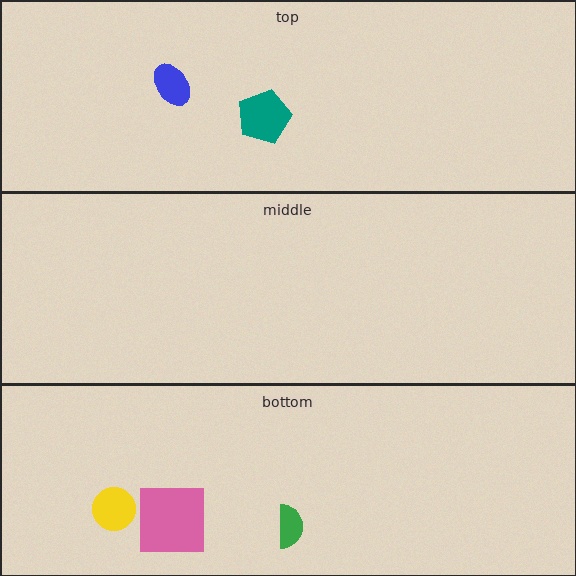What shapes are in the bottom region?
The green semicircle, the pink square, the yellow circle.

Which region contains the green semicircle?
The bottom region.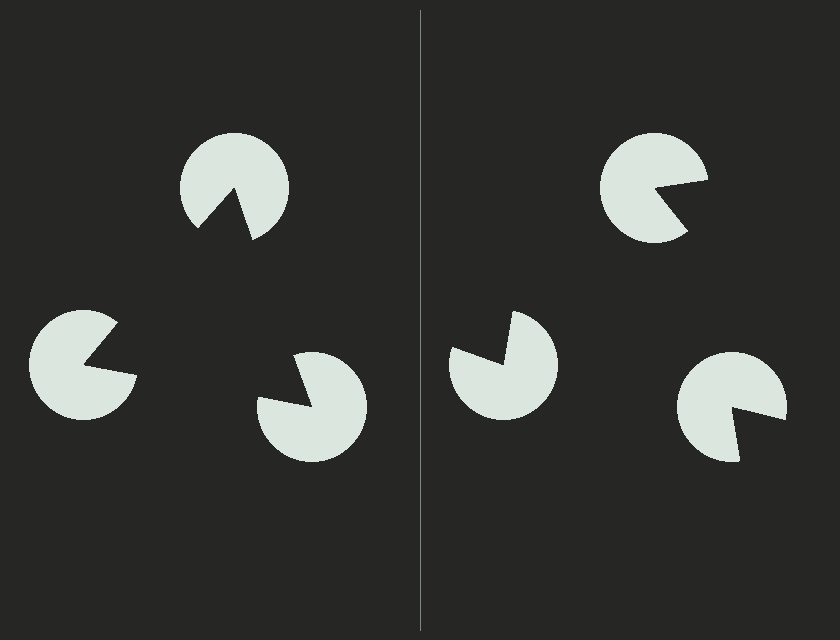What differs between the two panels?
The pac-man discs are positioned identically on both sides; only the wedge orientations differ. On the left they align to a triangle; on the right they are misaligned.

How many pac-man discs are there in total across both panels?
6 — 3 on each side.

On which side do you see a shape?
An illusory triangle appears on the left side. On the right side the wedge cuts are rotated, so no coherent shape forms.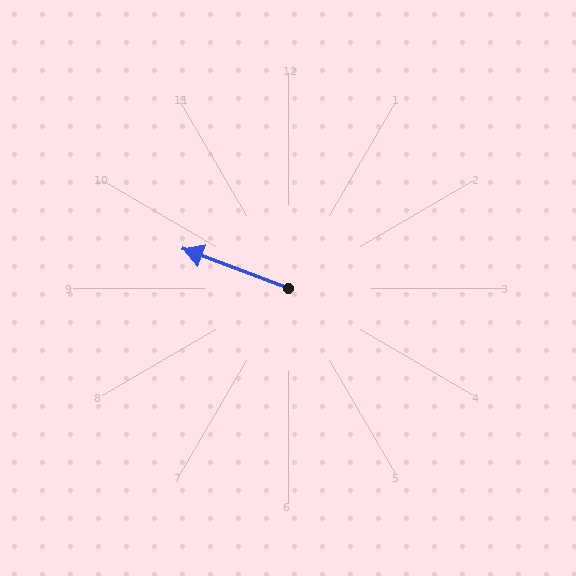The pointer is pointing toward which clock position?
Roughly 10 o'clock.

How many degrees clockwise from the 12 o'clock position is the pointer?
Approximately 290 degrees.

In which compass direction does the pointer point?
West.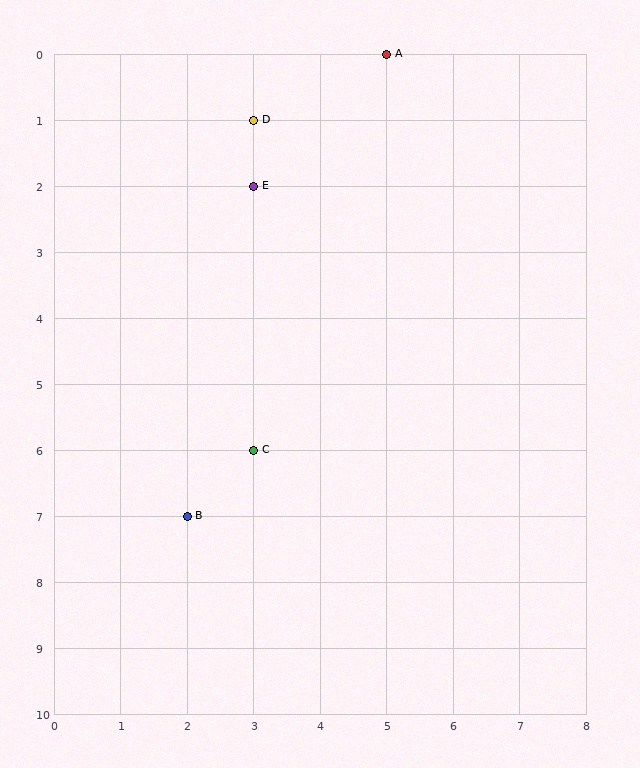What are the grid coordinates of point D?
Point D is at grid coordinates (3, 1).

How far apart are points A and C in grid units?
Points A and C are 2 columns and 6 rows apart (about 6.3 grid units diagonally).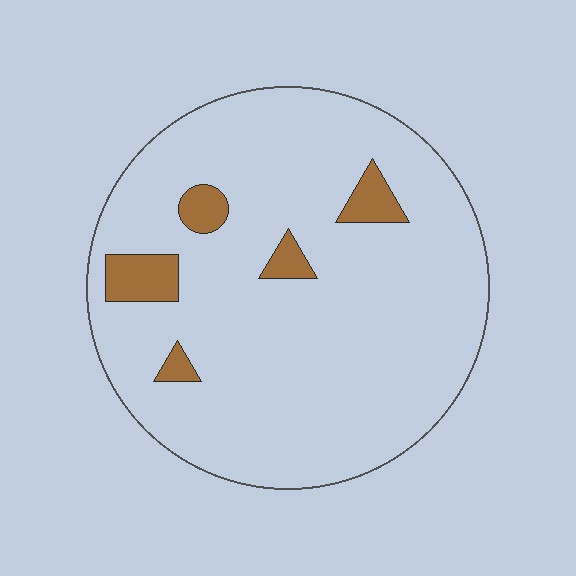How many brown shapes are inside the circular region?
5.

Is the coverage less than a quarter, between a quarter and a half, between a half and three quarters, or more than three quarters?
Less than a quarter.